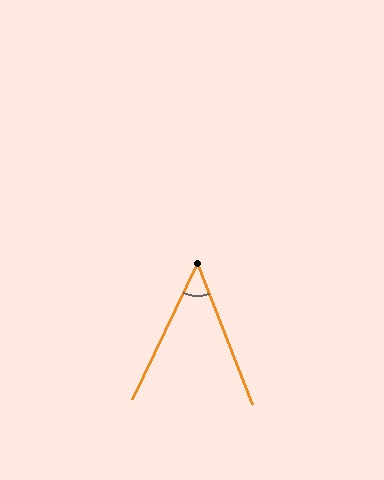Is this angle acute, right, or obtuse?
It is acute.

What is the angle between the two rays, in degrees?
Approximately 47 degrees.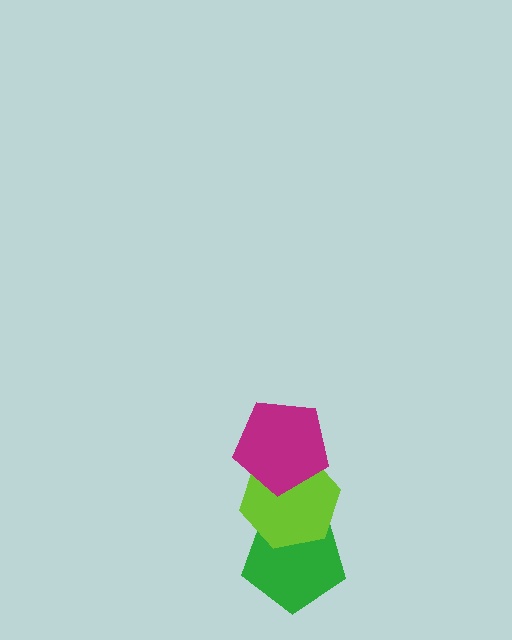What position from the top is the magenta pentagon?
The magenta pentagon is 1st from the top.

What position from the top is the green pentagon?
The green pentagon is 3rd from the top.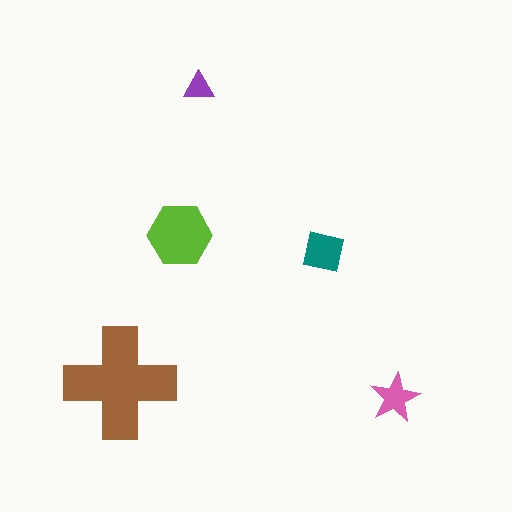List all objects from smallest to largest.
The purple triangle, the pink star, the teal square, the lime hexagon, the brown cross.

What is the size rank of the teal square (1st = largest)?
3rd.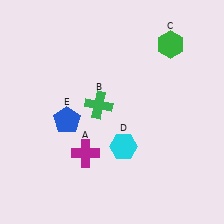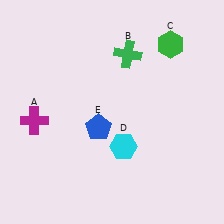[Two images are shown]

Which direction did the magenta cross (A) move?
The magenta cross (A) moved left.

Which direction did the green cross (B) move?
The green cross (B) moved up.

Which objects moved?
The objects that moved are: the magenta cross (A), the green cross (B), the blue pentagon (E).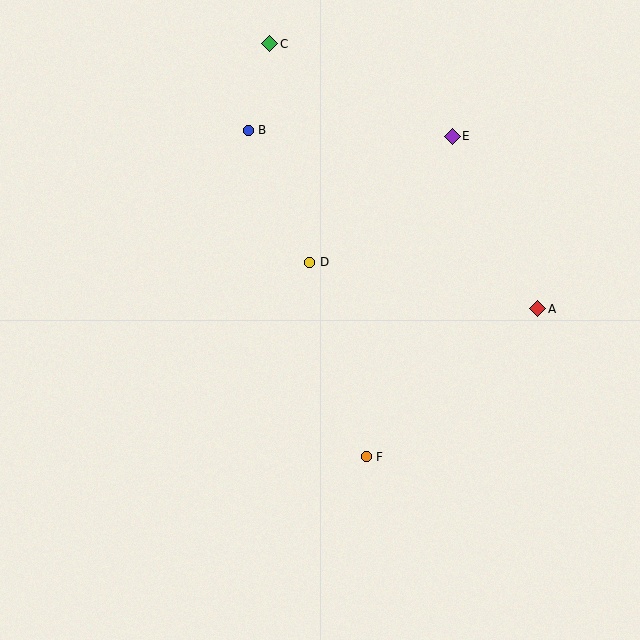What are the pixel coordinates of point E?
Point E is at (452, 136).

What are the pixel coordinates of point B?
Point B is at (248, 130).